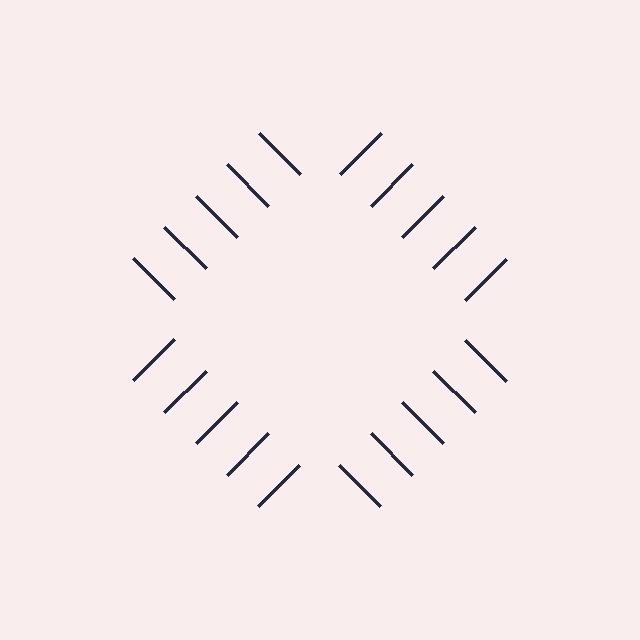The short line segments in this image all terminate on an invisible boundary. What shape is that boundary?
An illusory square — the line segments terminate on its edges but no continuous stroke is drawn.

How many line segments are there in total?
20 — 5 along each of the 4 edges.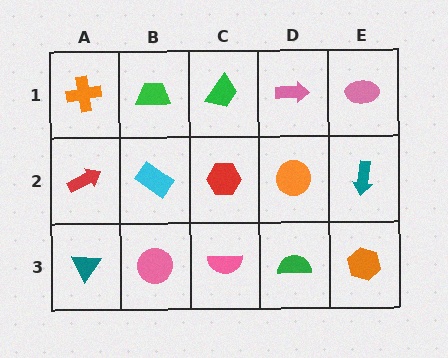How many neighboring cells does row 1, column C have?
3.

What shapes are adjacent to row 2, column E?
A pink ellipse (row 1, column E), an orange hexagon (row 3, column E), an orange circle (row 2, column D).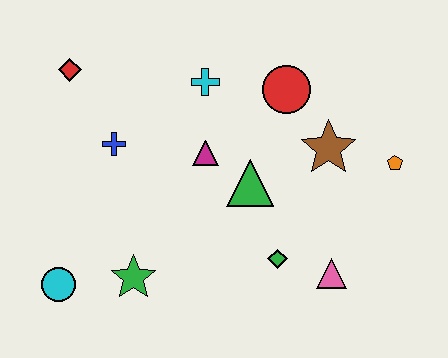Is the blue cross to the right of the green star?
No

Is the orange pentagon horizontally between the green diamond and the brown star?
No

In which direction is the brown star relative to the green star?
The brown star is to the right of the green star.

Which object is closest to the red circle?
The brown star is closest to the red circle.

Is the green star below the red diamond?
Yes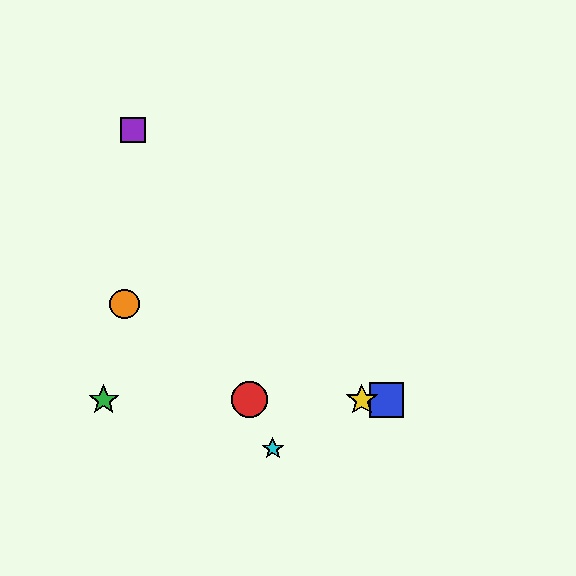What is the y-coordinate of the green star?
The green star is at y≈400.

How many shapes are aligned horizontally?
4 shapes (the red circle, the blue square, the green star, the yellow star) are aligned horizontally.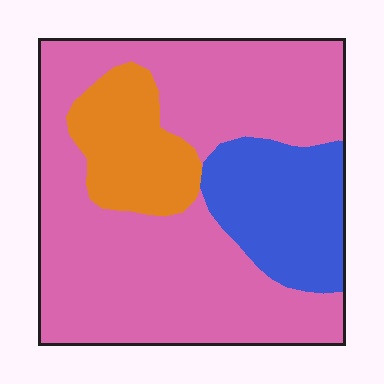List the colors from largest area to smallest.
From largest to smallest: pink, blue, orange.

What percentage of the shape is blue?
Blue takes up less than a quarter of the shape.